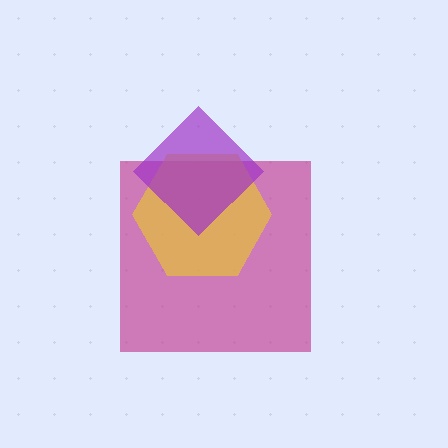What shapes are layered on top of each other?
The layered shapes are: a magenta square, a yellow hexagon, a purple diamond.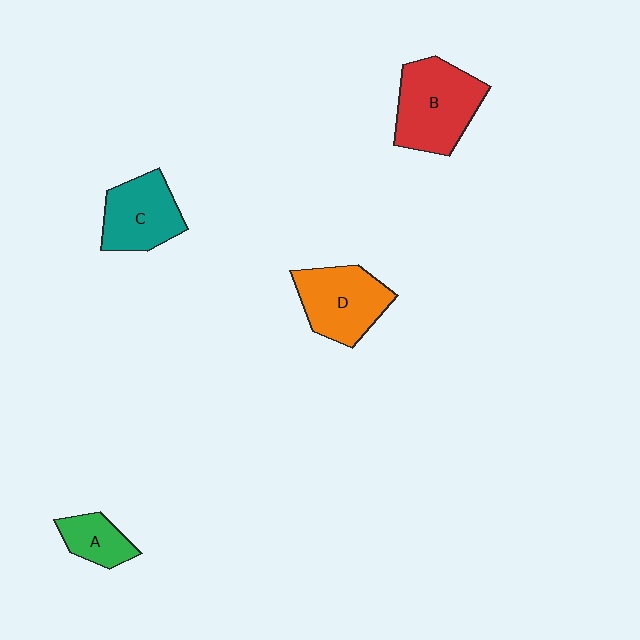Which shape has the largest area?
Shape B (red).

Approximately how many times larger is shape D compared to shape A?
Approximately 1.9 times.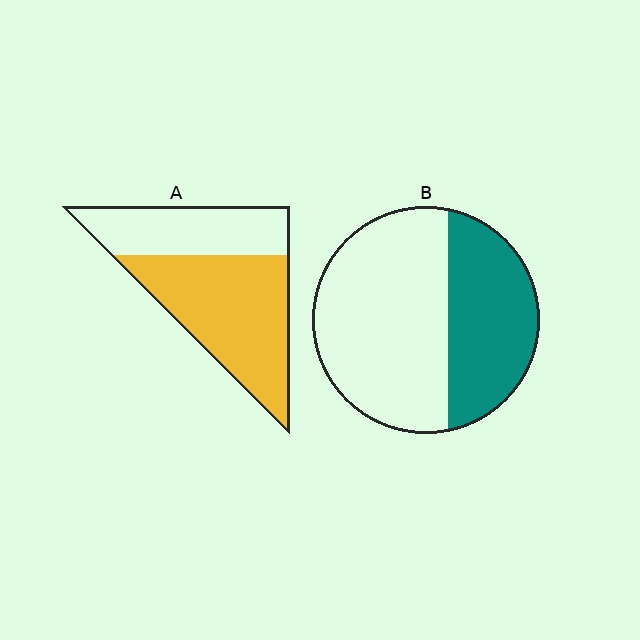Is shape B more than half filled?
No.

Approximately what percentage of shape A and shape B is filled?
A is approximately 60% and B is approximately 40%.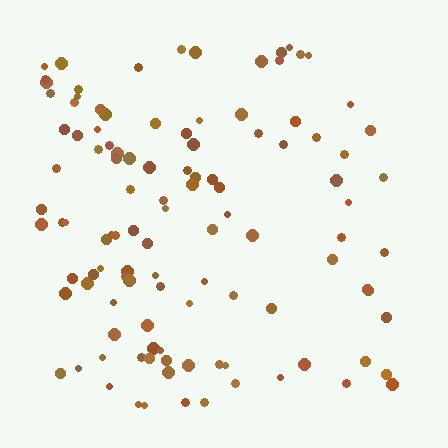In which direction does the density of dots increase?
From right to left, with the left side densest.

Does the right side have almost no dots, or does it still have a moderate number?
Still a moderate number, just noticeably fewer than the left.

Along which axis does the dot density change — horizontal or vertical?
Horizontal.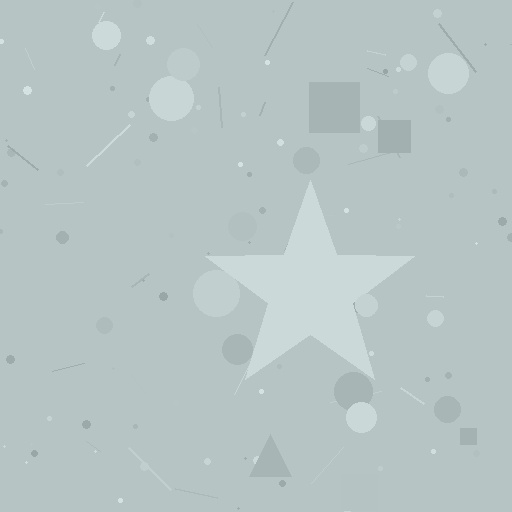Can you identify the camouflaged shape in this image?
The camouflaged shape is a star.